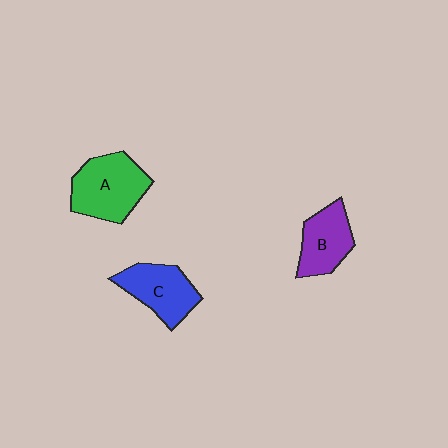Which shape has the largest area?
Shape A (green).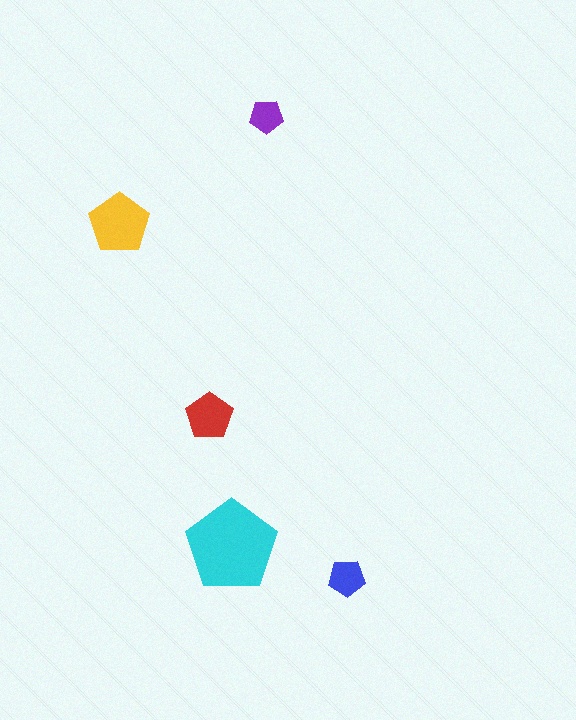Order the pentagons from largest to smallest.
the cyan one, the yellow one, the red one, the blue one, the purple one.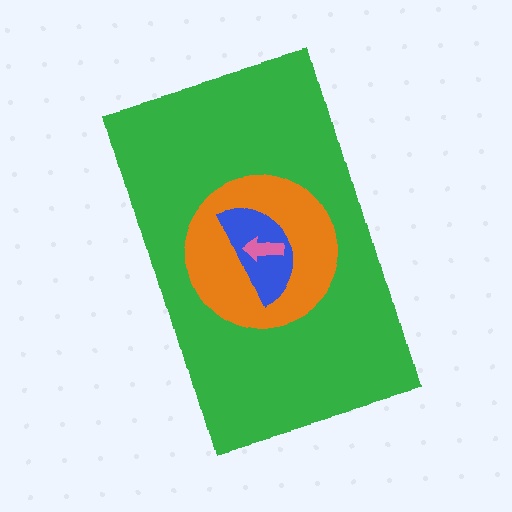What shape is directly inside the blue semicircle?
The pink arrow.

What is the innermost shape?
The pink arrow.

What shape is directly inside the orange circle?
The blue semicircle.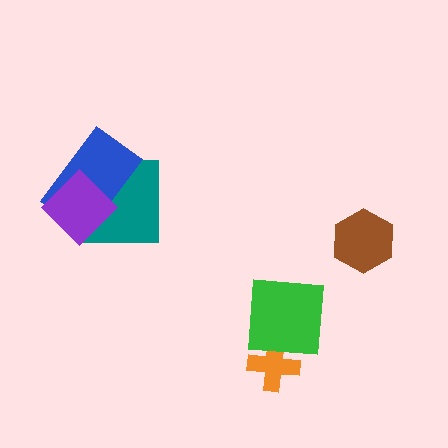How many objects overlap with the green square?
1 object overlaps with the green square.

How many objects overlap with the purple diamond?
2 objects overlap with the purple diamond.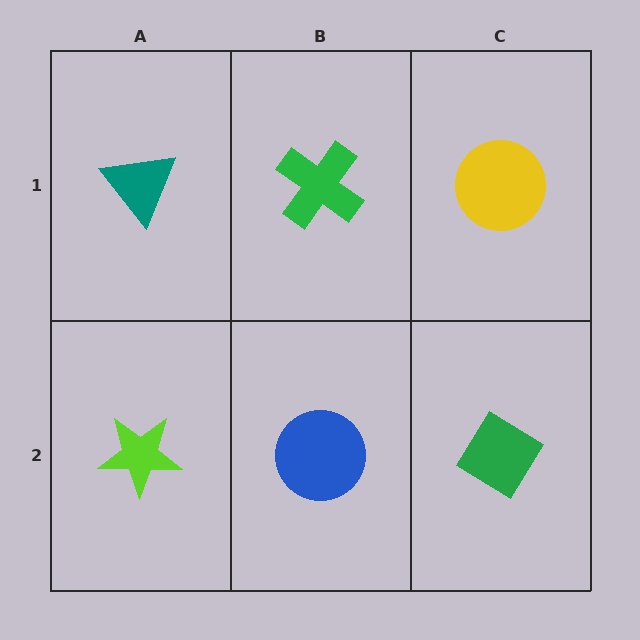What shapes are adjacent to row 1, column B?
A blue circle (row 2, column B), a teal triangle (row 1, column A), a yellow circle (row 1, column C).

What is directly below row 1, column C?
A green diamond.